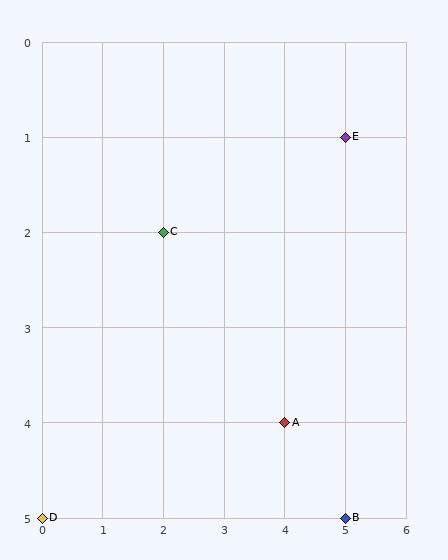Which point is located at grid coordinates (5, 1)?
Point E is at (5, 1).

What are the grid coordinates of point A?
Point A is at grid coordinates (4, 4).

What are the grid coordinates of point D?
Point D is at grid coordinates (0, 5).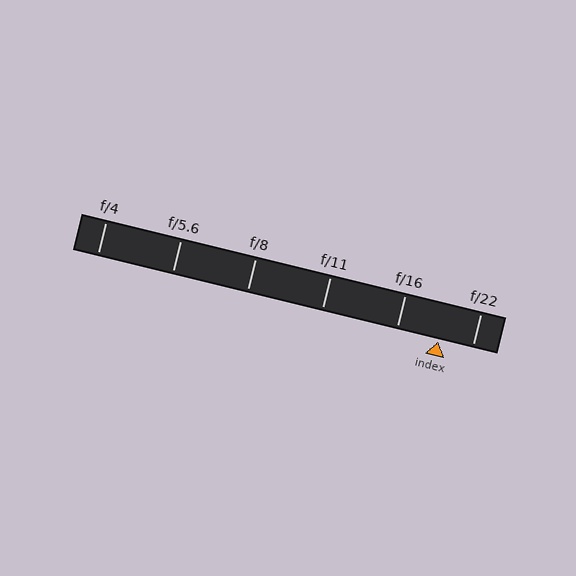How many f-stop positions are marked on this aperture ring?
There are 6 f-stop positions marked.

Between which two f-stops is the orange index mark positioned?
The index mark is between f/16 and f/22.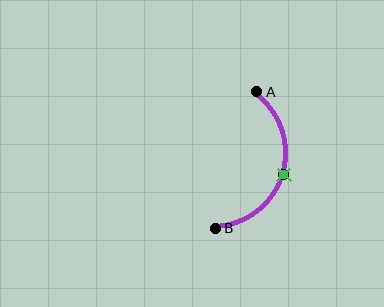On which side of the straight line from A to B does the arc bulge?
The arc bulges to the right of the straight line connecting A and B.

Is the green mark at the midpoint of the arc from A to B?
Yes. The green mark lies on the arc at equal arc-length from both A and B — it is the arc midpoint.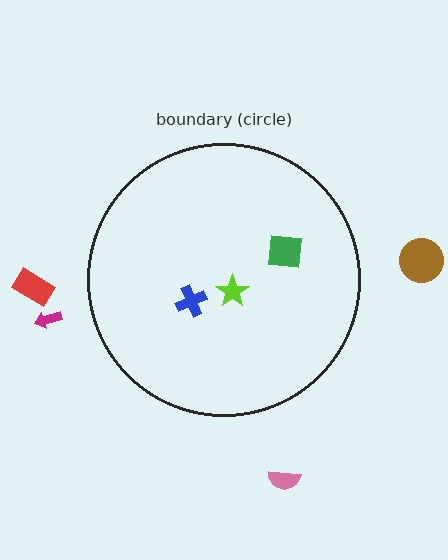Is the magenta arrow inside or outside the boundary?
Outside.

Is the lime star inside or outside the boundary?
Inside.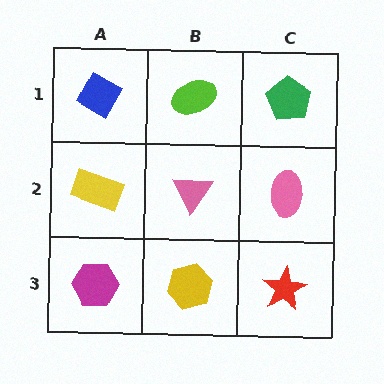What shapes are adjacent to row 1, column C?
A pink ellipse (row 2, column C), a lime ellipse (row 1, column B).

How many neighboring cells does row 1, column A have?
2.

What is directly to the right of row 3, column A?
A yellow hexagon.